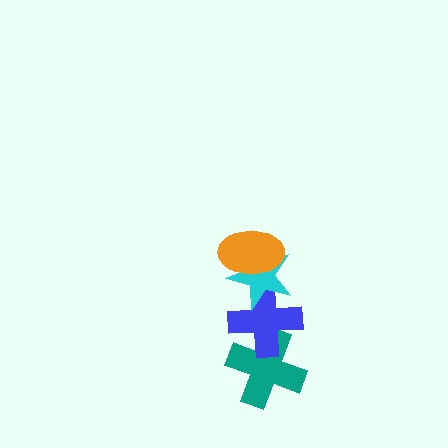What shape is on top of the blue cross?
The cyan star is on top of the blue cross.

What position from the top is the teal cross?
The teal cross is 4th from the top.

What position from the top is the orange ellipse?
The orange ellipse is 1st from the top.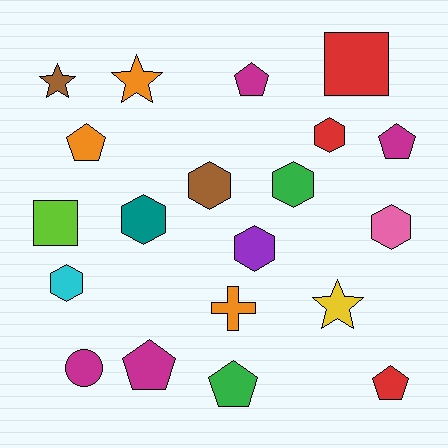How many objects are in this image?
There are 20 objects.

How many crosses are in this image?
There is 1 cross.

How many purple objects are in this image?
There is 1 purple object.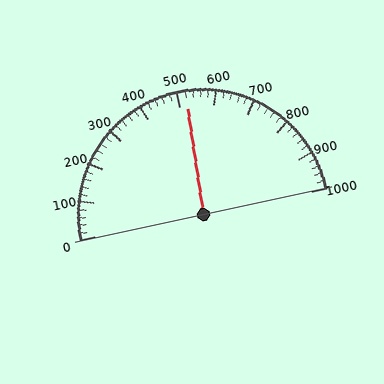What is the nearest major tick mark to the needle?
The nearest major tick mark is 500.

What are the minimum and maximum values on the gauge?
The gauge ranges from 0 to 1000.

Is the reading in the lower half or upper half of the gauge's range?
The reading is in the upper half of the range (0 to 1000).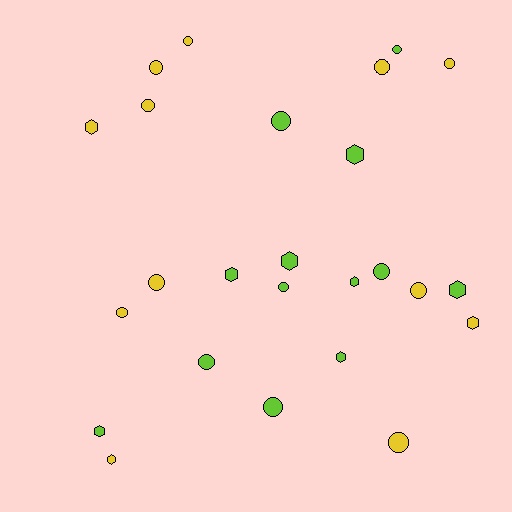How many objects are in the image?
There are 25 objects.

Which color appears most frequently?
Lime, with 13 objects.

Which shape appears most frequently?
Circle, with 15 objects.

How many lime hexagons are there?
There are 7 lime hexagons.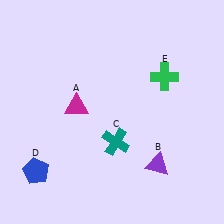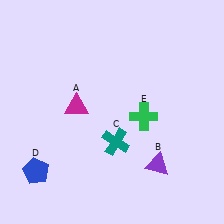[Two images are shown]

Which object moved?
The green cross (E) moved down.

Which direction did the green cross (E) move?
The green cross (E) moved down.